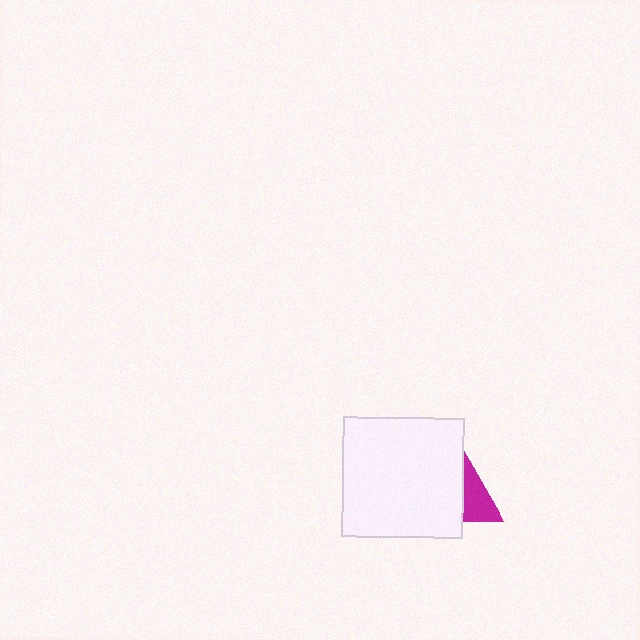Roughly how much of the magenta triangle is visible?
A small part of it is visible (roughly 33%).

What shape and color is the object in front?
The object in front is a white square.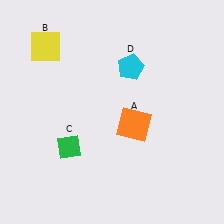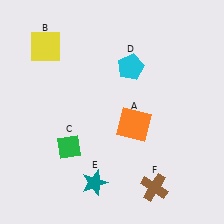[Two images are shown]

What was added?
A teal star (E), a brown cross (F) were added in Image 2.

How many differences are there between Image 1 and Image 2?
There are 2 differences between the two images.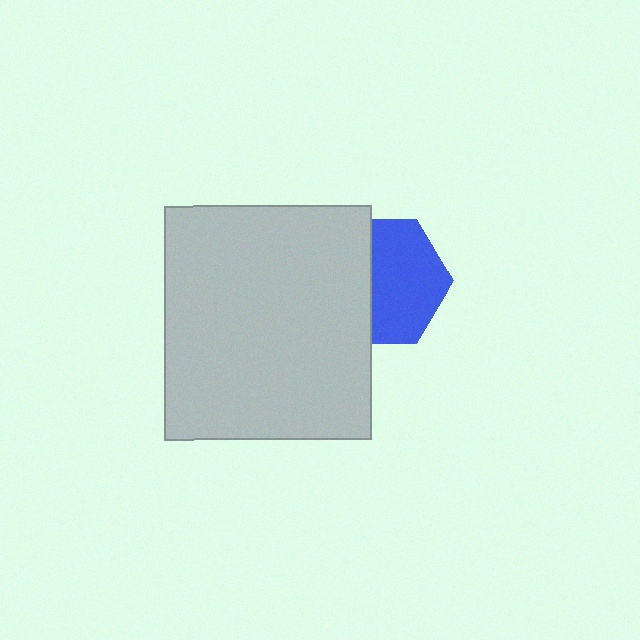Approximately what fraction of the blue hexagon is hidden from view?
Roughly 42% of the blue hexagon is hidden behind the light gray rectangle.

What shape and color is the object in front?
The object in front is a light gray rectangle.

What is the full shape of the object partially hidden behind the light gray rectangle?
The partially hidden object is a blue hexagon.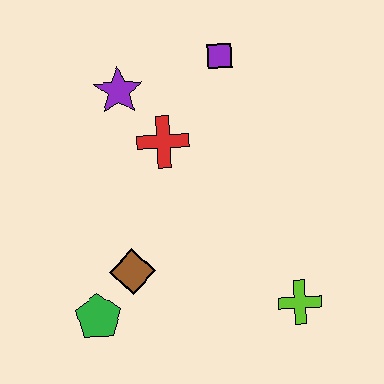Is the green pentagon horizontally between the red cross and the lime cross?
No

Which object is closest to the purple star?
The red cross is closest to the purple star.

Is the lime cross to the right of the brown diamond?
Yes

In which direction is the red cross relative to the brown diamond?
The red cross is above the brown diamond.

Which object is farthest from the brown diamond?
The purple square is farthest from the brown diamond.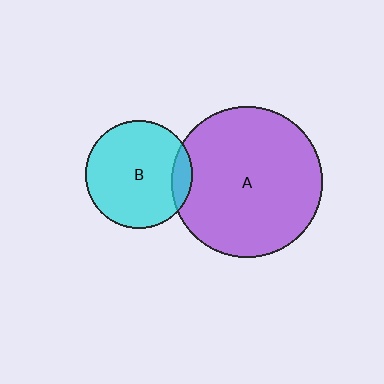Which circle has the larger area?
Circle A (purple).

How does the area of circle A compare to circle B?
Approximately 2.0 times.